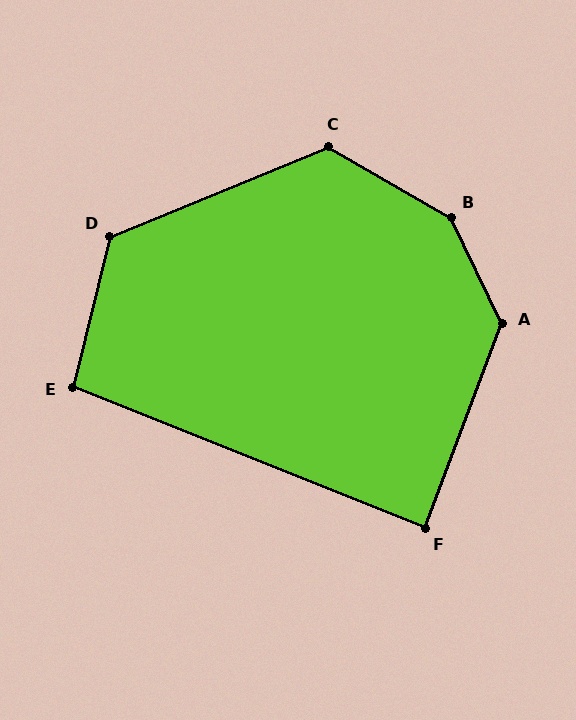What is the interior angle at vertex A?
Approximately 134 degrees (obtuse).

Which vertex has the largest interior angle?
B, at approximately 145 degrees.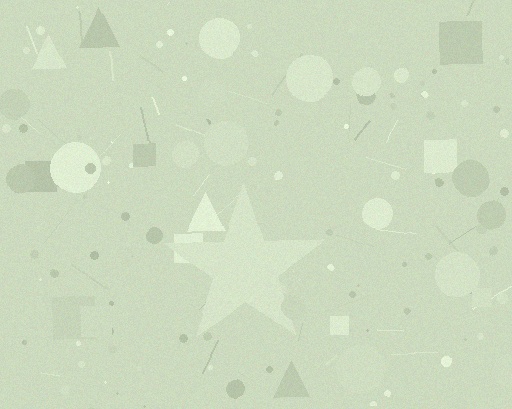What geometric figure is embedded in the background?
A star is embedded in the background.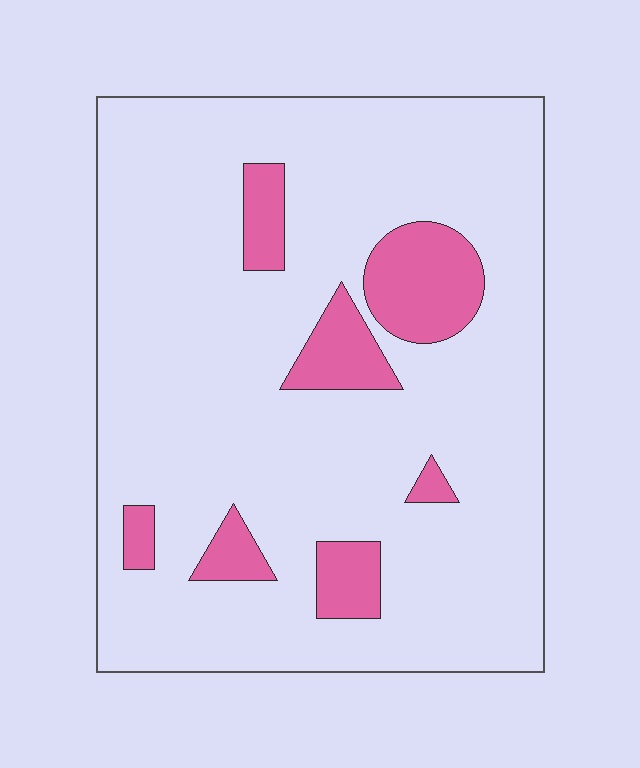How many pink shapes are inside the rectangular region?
7.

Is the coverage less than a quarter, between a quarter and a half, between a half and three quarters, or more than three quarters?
Less than a quarter.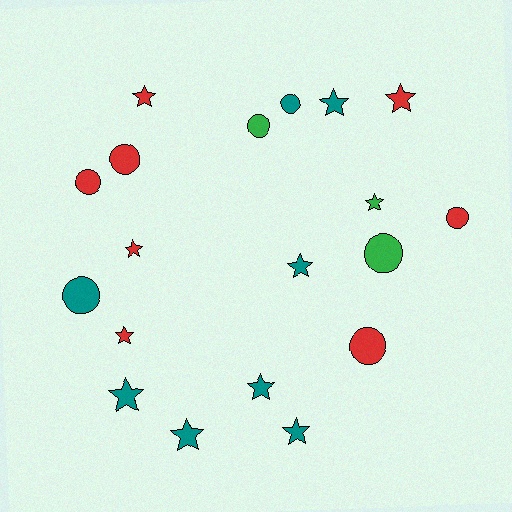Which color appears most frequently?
Teal, with 8 objects.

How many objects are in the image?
There are 19 objects.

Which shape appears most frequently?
Star, with 11 objects.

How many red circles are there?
There are 4 red circles.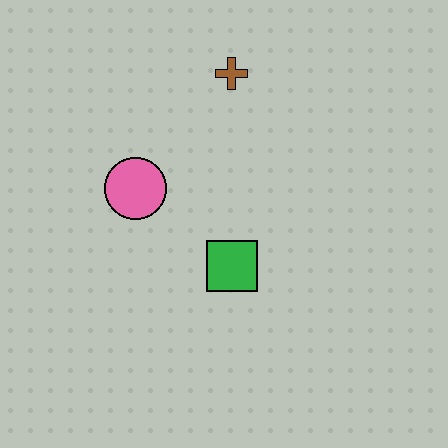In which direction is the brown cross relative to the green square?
The brown cross is above the green square.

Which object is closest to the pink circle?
The green square is closest to the pink circle.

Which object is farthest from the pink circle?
The brown cross is farthest from the pink circle.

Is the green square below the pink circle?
Yes